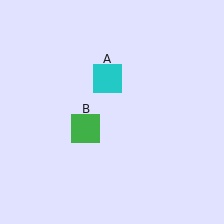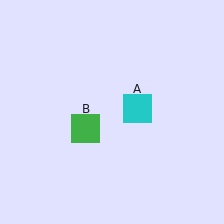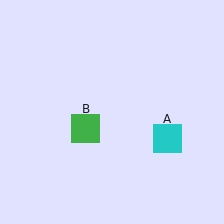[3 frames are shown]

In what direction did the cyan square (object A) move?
The cyan square (object A) moved down and to the right.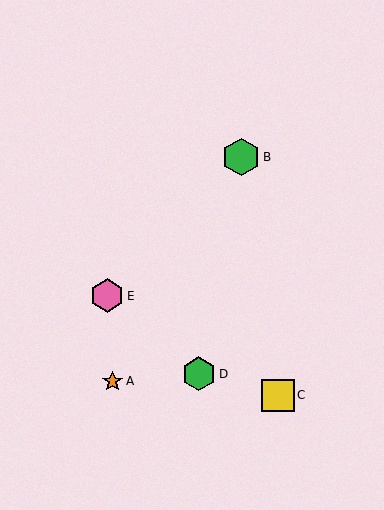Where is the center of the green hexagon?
The center of the green hexagon is at (241, 157).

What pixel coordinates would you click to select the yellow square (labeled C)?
Click at (278, 395) to select the yellow square C.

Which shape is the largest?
The green hexagon (labeled B) is the largest.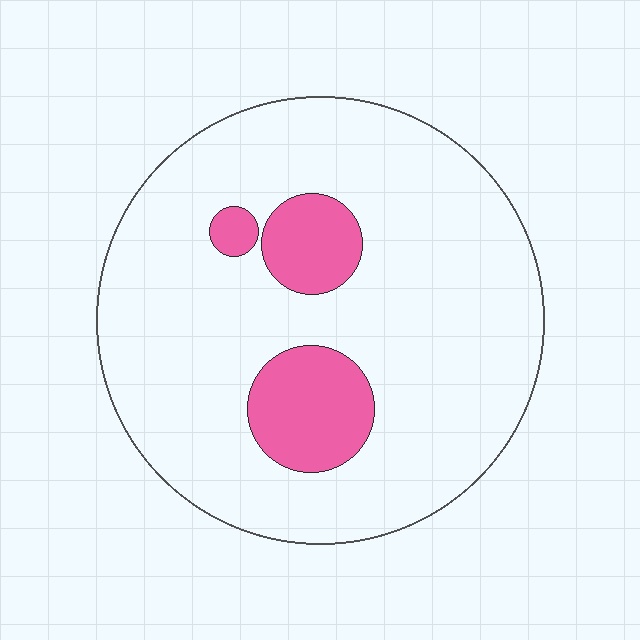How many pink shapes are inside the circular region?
3.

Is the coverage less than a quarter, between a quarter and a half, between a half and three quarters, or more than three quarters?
Less than a quarter.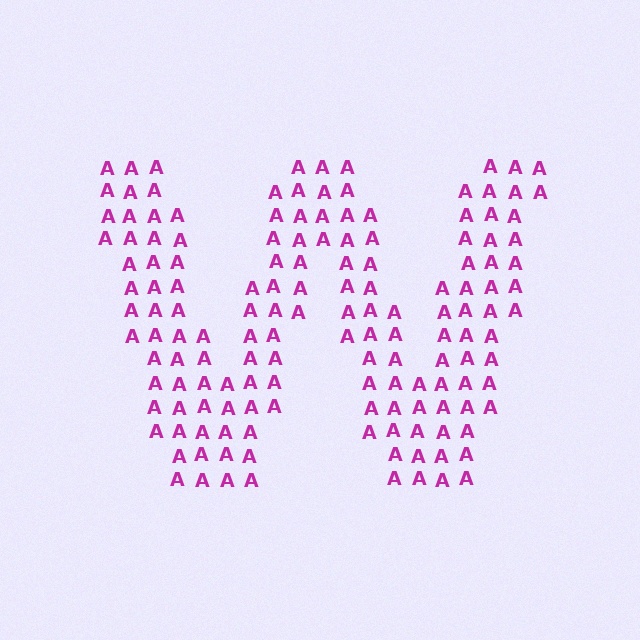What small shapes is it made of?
It is made of small letter A's.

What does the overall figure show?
The overall figure shows the letter W.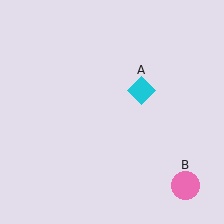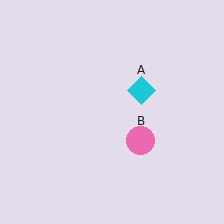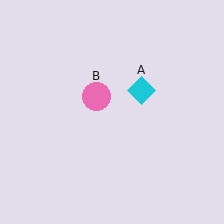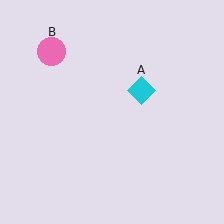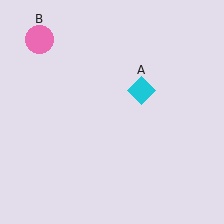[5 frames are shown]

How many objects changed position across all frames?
1 object changed position: pink circle (object B).